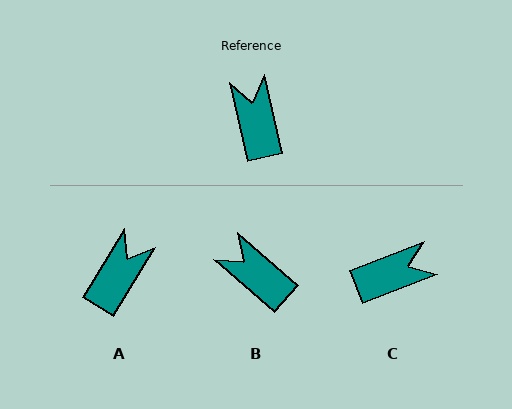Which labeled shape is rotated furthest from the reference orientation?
C, about 82 degrees away.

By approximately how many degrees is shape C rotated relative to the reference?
Approximately 82 degrees clockwise.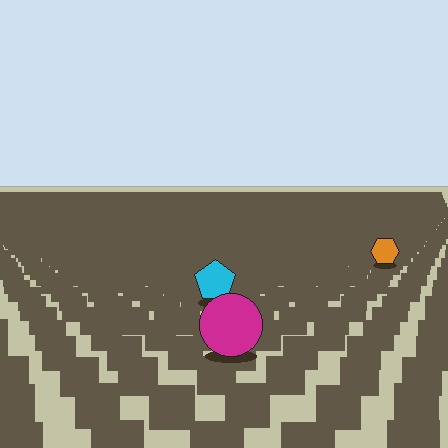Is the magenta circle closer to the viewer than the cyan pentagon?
Yes. The magenta circle is closer — you can tell from the texture gradient: the ground texture is coarser near it.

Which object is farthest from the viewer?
The orange hexagon is farthest from the viewer. It appears smaller and the ground texture around it is denser.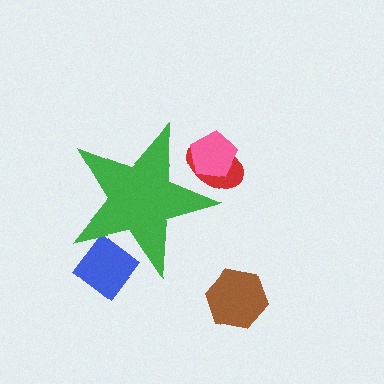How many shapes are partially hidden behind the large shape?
3 shapes are partially hidden.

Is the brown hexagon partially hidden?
No, the brown hexagon is fully visible.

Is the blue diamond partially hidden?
Yes, the blue diamond is partially hidden behind the green star.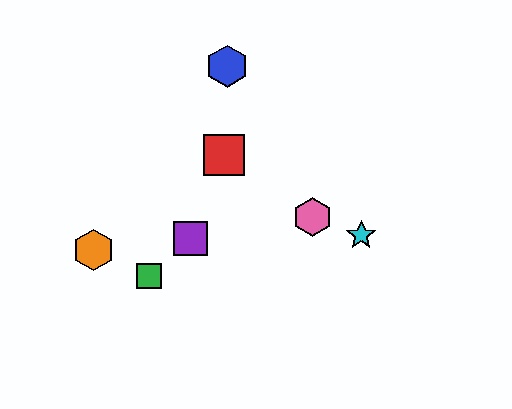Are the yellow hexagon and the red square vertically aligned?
No, the yellow hexagon is at x≈312 and the red square is at x≈224.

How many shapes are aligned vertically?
2 shapes (the yellow hexagon, the pink hexagon) are aligned vertically.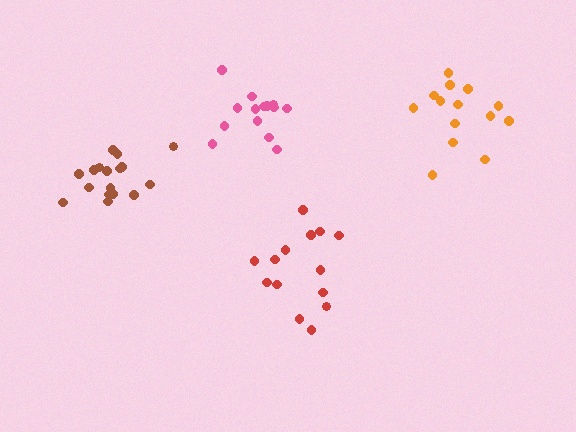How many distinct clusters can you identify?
There are 4 distinct clusters.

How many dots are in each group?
Group 1: 14 dots, Group 2: 17 dots, Group 3: 14 dots, Group 4: 14 dots (59 total).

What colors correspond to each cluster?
The clusters are colored: red, brown, pink, orange.